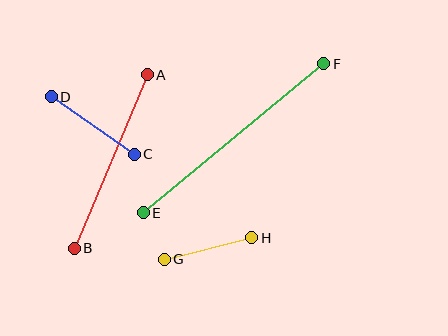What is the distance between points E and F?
The distance is approximately 234 pixels.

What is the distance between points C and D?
The distance is approximately 101 pixels.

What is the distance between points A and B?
The distance is approximately 188 pixels.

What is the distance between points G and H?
The distance is approximately 90 pixels.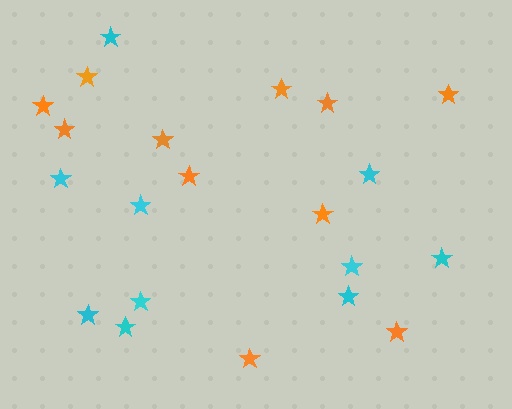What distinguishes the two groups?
There are 2 groups: one group of orange stars (11) and one group of cyan stars (10).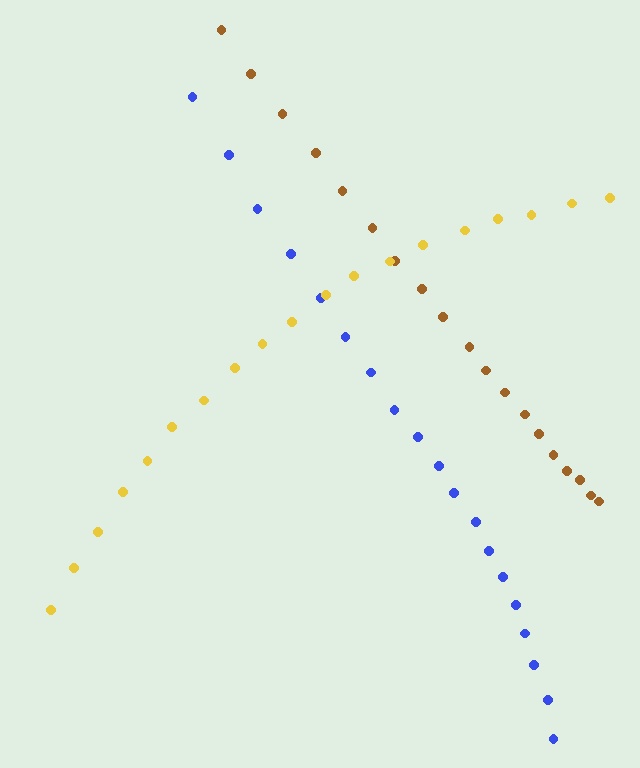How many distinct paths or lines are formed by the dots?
There are 3 distinct paths.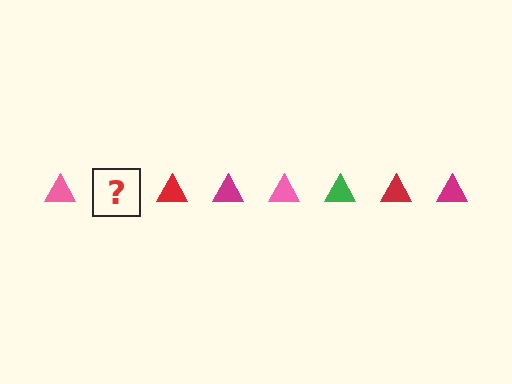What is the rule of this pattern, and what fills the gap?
The rule is that the pattern cycles through pink, green, red, magenta triangles. The gap should be filled with a green triangle.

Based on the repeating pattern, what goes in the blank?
The blank should be a green triangle.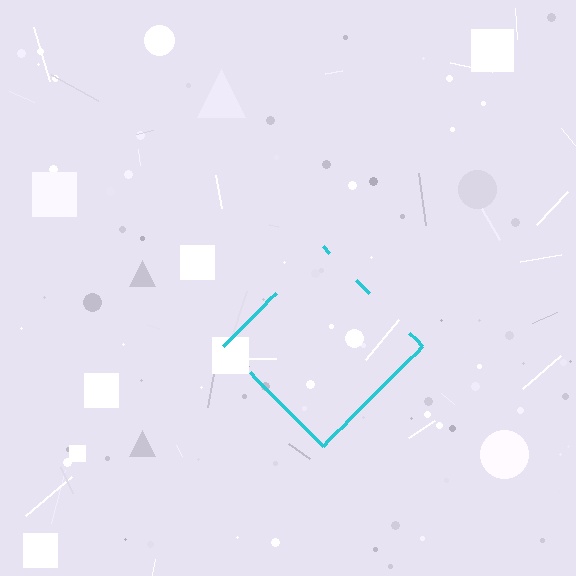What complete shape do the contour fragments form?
The contour fragments form a diamond.